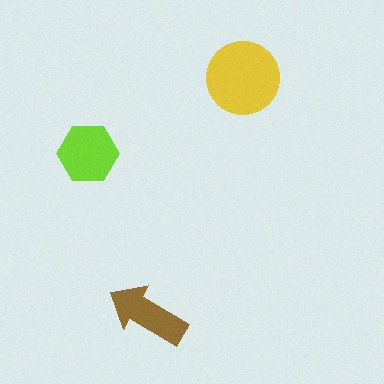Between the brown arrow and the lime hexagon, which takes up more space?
The lime hexagon.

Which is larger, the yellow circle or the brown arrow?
The yellow circle.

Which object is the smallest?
The brown arrow.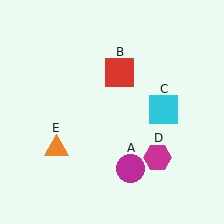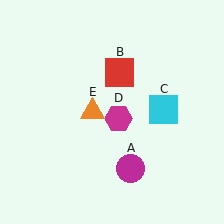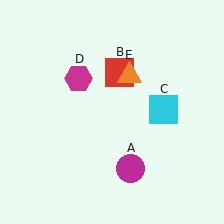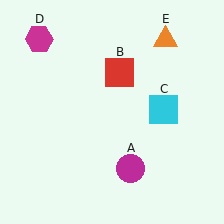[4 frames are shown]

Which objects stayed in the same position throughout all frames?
Magenta circle (object A) and red square (object B) and cyan square (object C) remained stationary.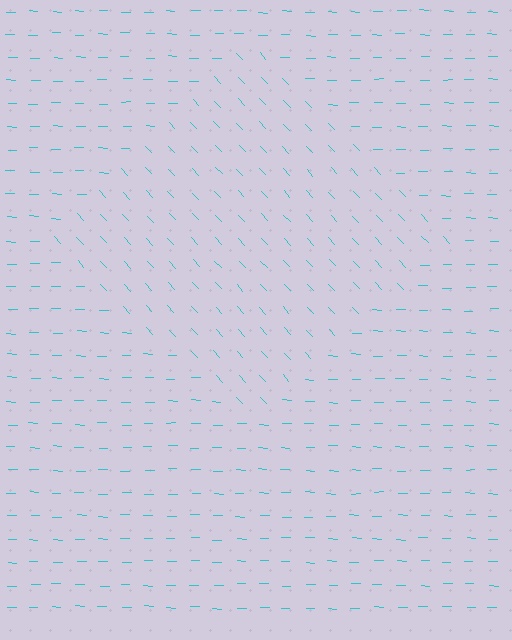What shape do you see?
I see a diamond.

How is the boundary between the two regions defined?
The boundary is defined purely by a change in line orientation (approximately 45 degrees difference). All lines are the same color and thickness.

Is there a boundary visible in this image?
Yes, there is a texture boundary formed by a change in line orientation.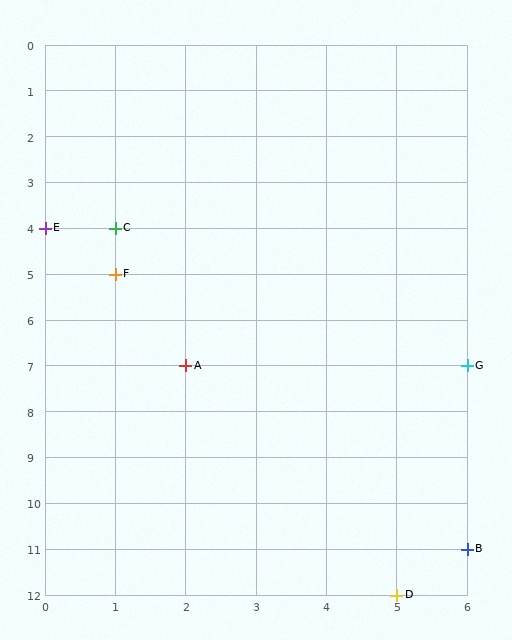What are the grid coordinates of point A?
Point A is at grid coordinates (2, 7).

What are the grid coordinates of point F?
Point F is at grid coordinates (1, 5).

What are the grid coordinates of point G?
Point G is at grid coordinates (6, 7).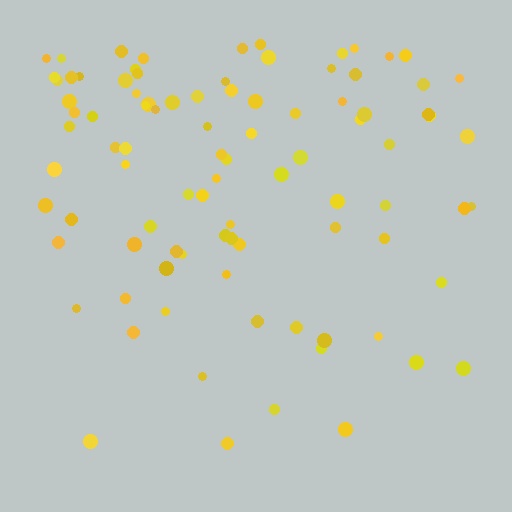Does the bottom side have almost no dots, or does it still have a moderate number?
Still a moderate number, just noticeably fewer than the top.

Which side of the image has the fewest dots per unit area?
The bottom.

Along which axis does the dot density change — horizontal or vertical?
Vertical.